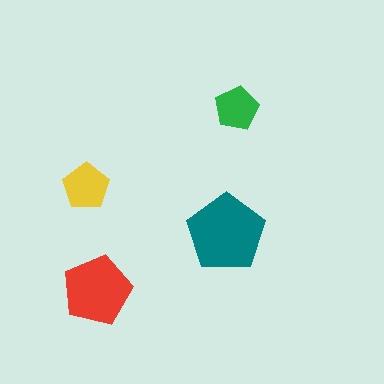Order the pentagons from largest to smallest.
the teal one, the red one, the yellow one, the green one.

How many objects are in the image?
There are 4 objects in the image.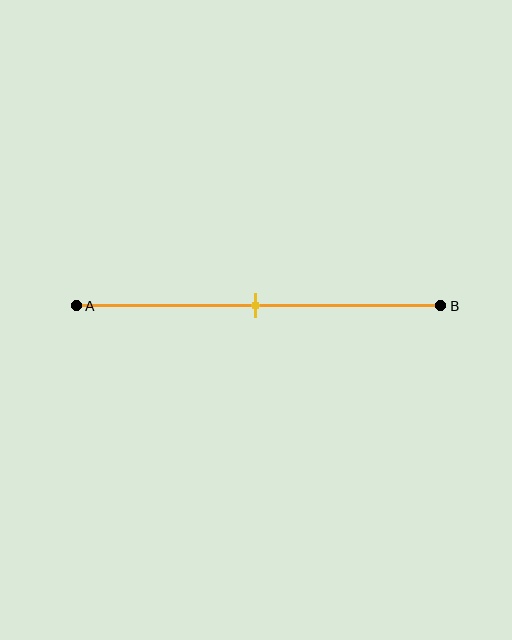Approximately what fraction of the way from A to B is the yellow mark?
The yellow mark is approximately 50% of the way from A to B.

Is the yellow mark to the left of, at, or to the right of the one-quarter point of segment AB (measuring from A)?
The yellow mark is to the right of the one-quarter point of segment AB.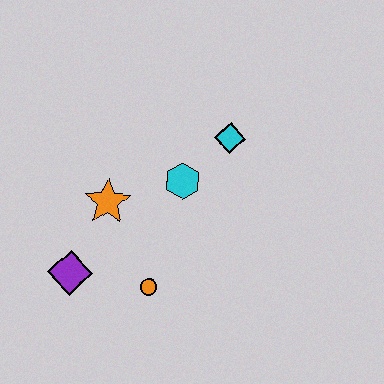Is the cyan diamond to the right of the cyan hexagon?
Yes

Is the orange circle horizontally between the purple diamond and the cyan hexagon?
Yes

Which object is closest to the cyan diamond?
The cyan hexagon is closest to the cyan diamond.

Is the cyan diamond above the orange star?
Yes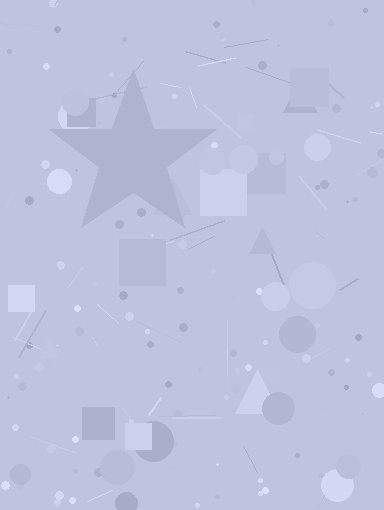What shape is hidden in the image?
A star is hidden in the image.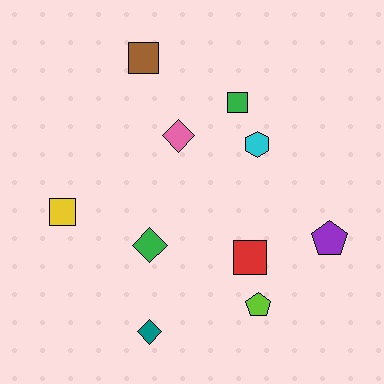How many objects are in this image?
There are 10 objects.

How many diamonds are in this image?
There are 3 diamonds.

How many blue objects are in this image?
There are no blue objects.